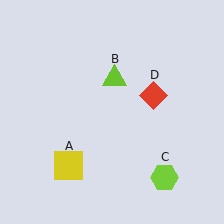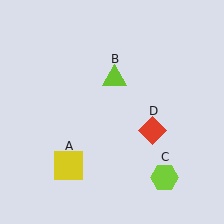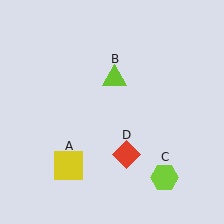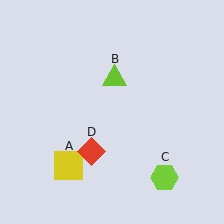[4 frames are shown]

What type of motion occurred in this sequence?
The red diamond (object D) rotated clockwise around the center of the scene.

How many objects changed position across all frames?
1 object changed position: red diamond (object D).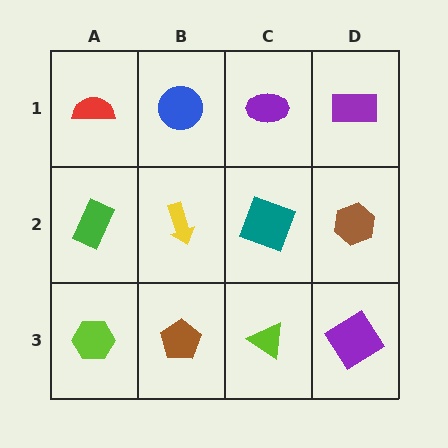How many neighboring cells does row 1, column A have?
2.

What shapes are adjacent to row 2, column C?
A purple ellipse (row 1, column C), a lime triangle (row 3, column C), a yellow arrow (row 2, column B), a brown hexagon (row 2, column D).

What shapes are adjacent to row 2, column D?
A purple rectangle (row 1, column D), a purple diamond (row 3, column D), a teal square (row 2, column C).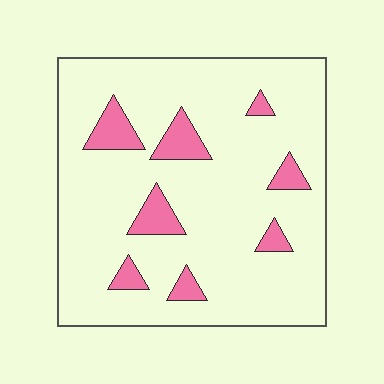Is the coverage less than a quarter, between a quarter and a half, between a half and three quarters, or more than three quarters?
Less than a quarter.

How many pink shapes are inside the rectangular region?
8.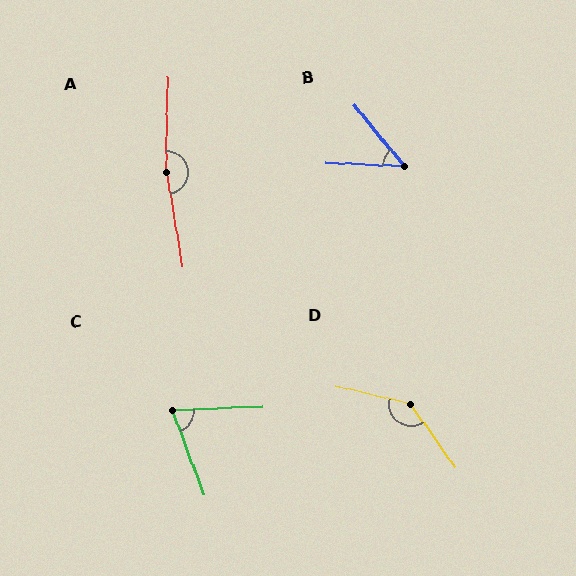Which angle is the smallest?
B, at approximately 48 degrees.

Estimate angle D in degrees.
Approximately 138 degrees.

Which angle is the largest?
A, at approximately 170 degrees.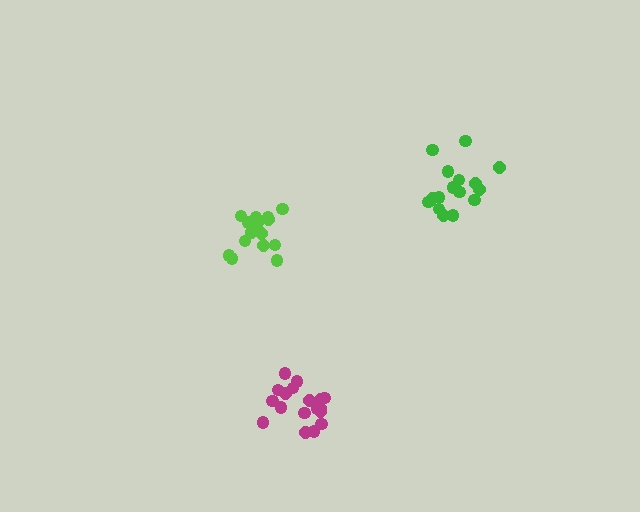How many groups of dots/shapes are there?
There are 3 groups.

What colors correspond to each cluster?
The clusters are colored: green, lime, magenta.